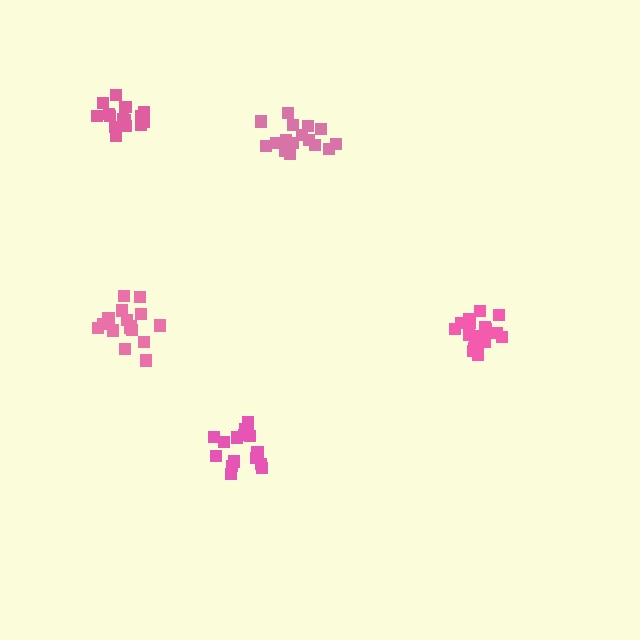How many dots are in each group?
Group 1: 16 dots, Group 2: 17 dots, Group 3: 20 dots, Group 4: 16 dots, Group 5: 16 dots (85 total).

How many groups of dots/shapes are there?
There are 5 groups.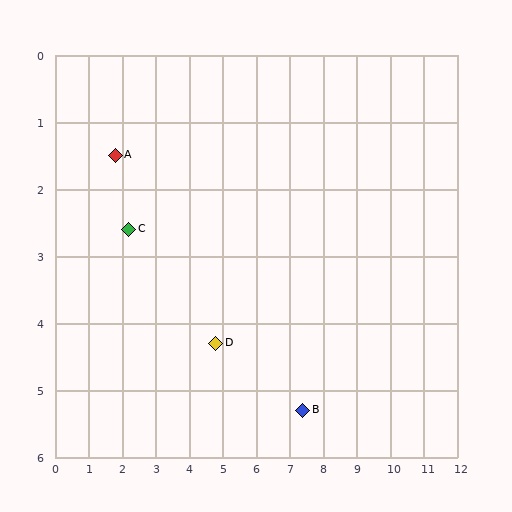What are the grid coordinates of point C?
Point C is at approximately (2.2, 2.6).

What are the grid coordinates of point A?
Point A is at approximately (1.8, 1.5).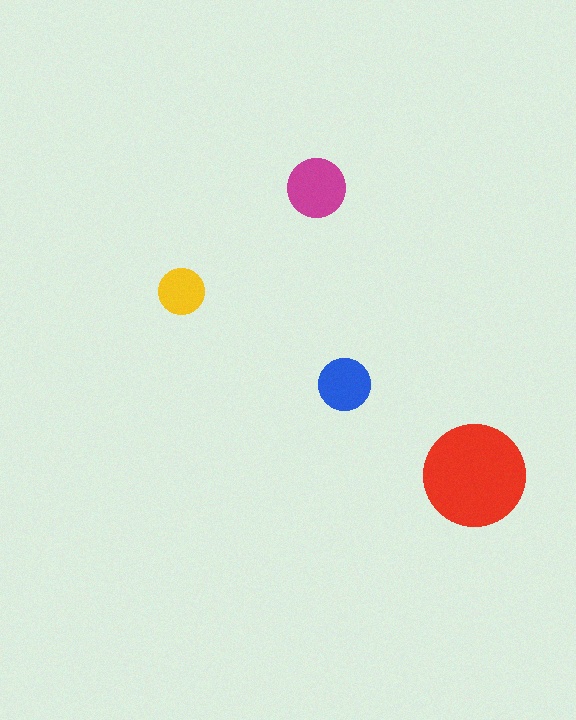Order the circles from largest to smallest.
the red one, the magenta one, the blue one, the yellow one.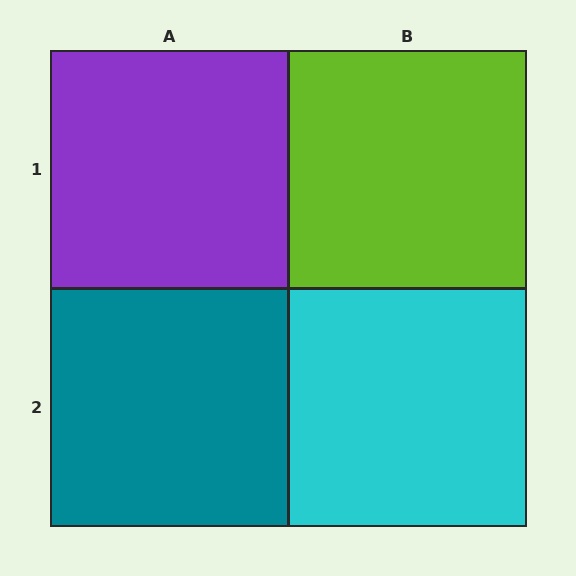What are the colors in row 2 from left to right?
Teal, cyan.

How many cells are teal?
1 cell is teal.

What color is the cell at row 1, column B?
Lime.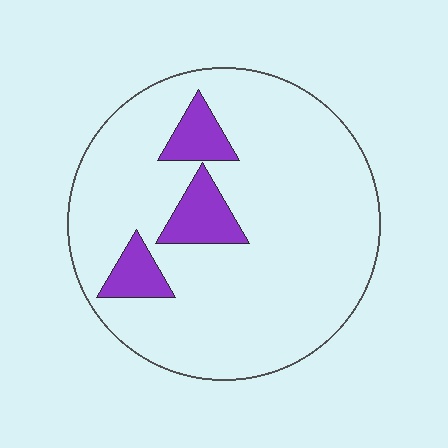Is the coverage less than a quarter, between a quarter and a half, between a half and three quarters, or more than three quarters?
Less than a quarter.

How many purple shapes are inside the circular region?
3.